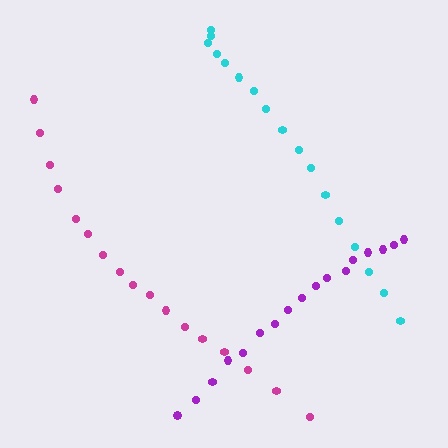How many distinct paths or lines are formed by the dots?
There are 3 distinct paths.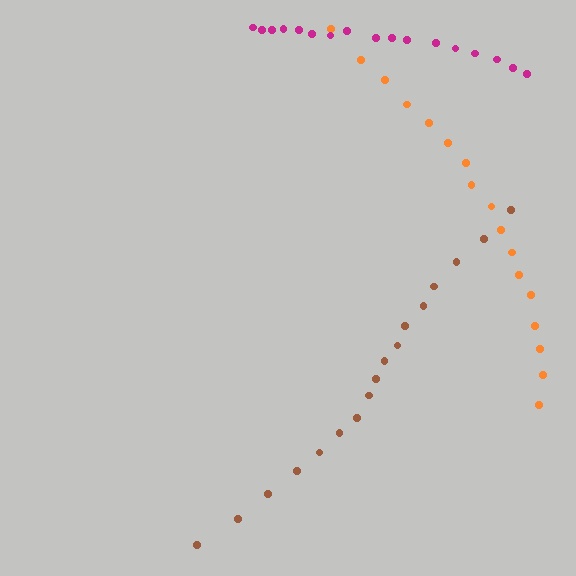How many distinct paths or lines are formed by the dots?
There are 3 distinct paths.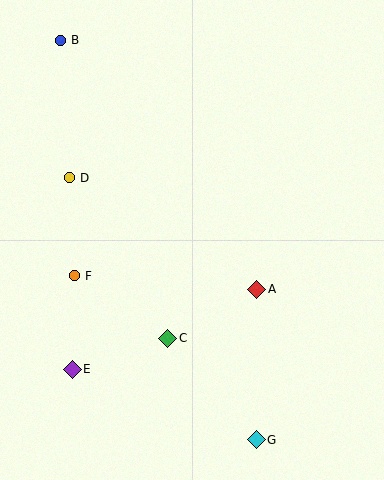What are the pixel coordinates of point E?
Point E is at (72, 369).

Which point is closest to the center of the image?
Point A at (257, 289) is closest to the center.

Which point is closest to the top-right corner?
Point A is closest to the top-right corner.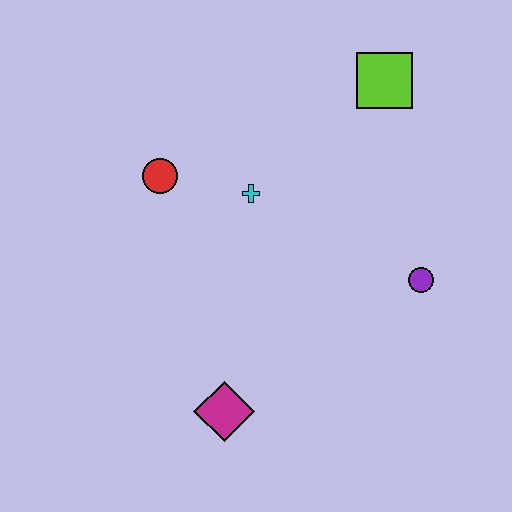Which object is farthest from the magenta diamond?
The lime square is farthest from the magenta diamond.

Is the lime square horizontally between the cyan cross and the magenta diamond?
No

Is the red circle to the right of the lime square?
No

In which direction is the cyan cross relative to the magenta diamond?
The cyan cross is above the magenta diamond.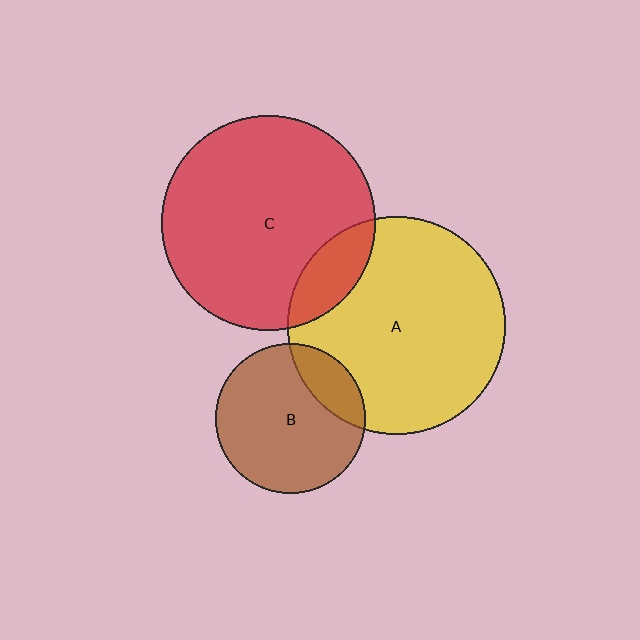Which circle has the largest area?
Circle A (yellow).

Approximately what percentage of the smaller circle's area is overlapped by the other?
Approximately 15%.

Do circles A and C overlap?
Yes.